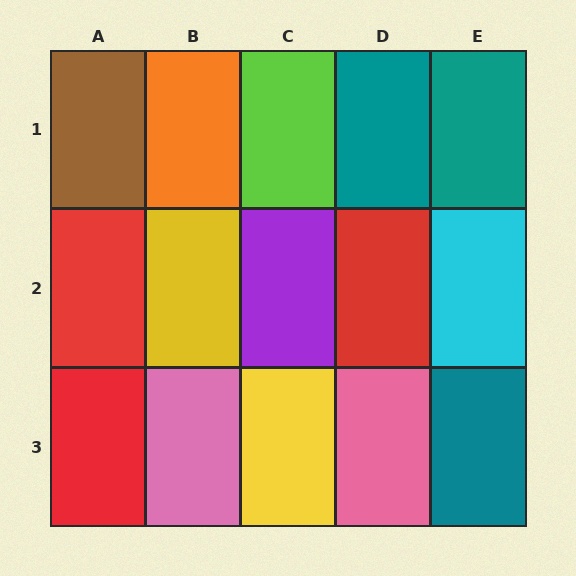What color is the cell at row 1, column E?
Teal.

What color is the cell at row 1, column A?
Brown.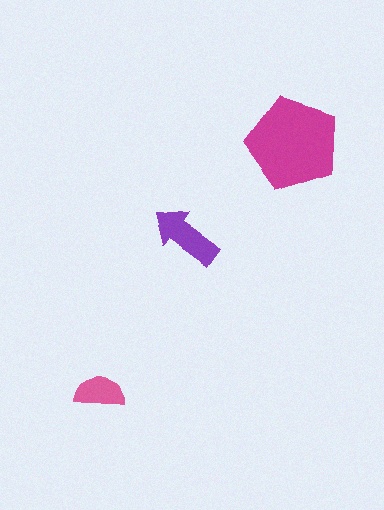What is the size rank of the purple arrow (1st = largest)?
2nd.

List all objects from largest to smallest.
The magenta pentagon, the purple arrow, the pink semicircle.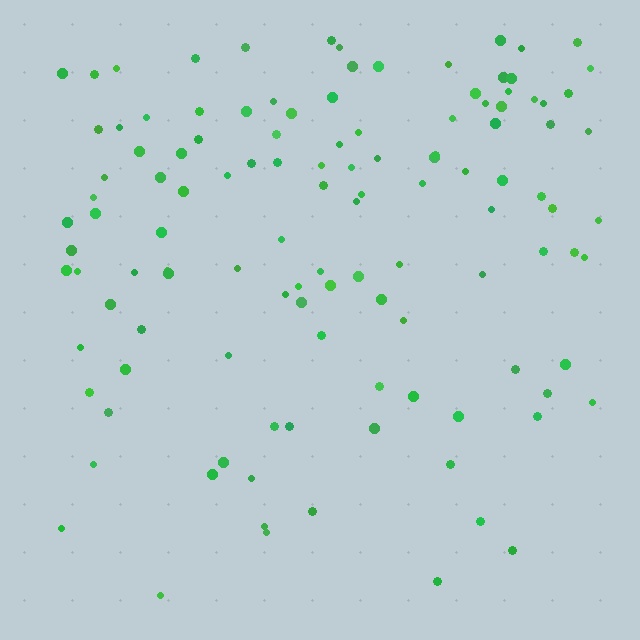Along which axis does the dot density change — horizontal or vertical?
Vertical.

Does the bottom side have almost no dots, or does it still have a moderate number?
Still a moderate number, just noticeably fewer than the top.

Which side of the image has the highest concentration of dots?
The top.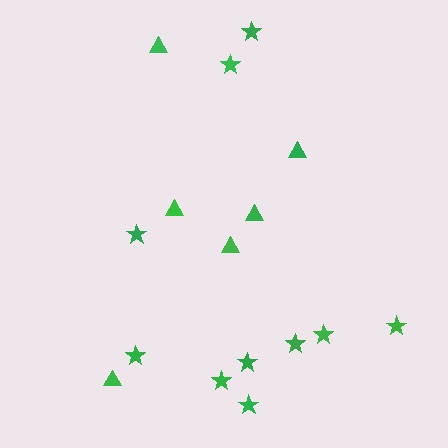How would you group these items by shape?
There are 2 groups: one group of triangles (6) and one group of stars (10).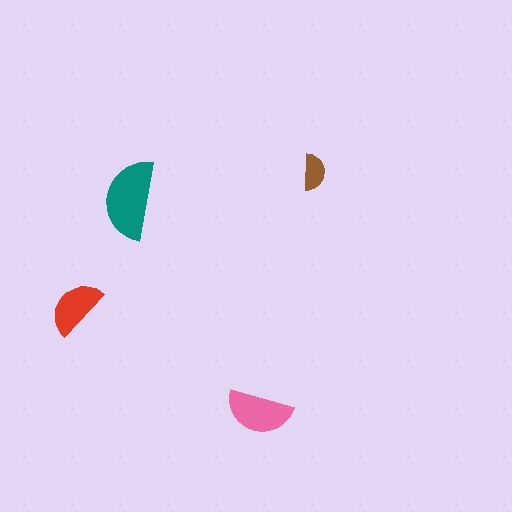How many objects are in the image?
There are 4 objects in the image.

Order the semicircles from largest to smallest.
the teal one, the pink one, the red one, the brown one.